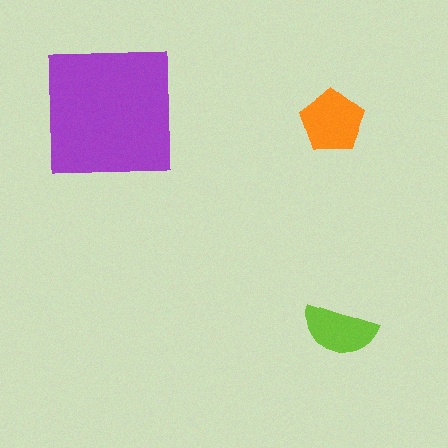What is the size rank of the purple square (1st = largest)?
1st.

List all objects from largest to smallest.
The purple square, the orange pentagon, the lime semicircle.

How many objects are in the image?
There are 3 objects in the image.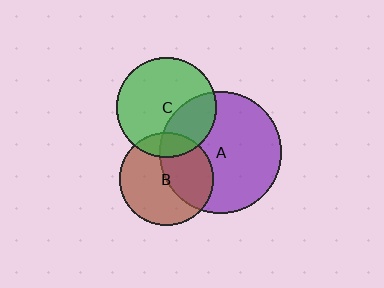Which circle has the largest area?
Circle A (purple).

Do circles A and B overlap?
Yes.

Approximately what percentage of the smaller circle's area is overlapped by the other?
Approximately 45%.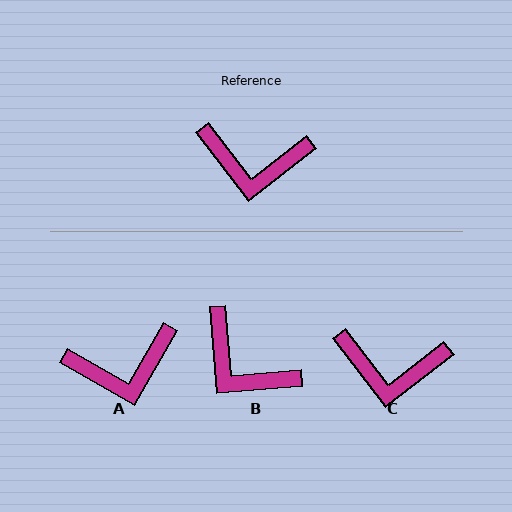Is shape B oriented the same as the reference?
No, it is off by about 33 degrees.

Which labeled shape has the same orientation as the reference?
C.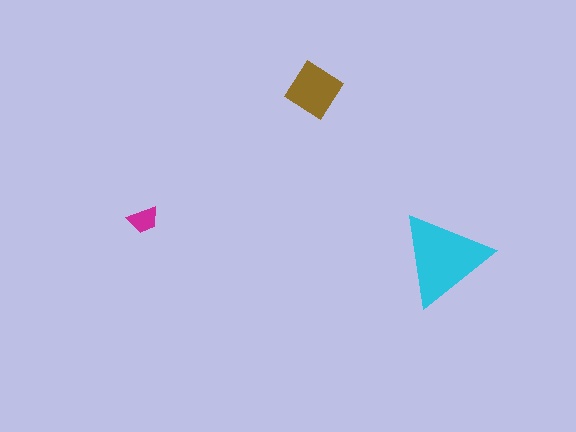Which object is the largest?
The cyan triangle.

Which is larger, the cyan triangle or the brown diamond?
The cyan triangle.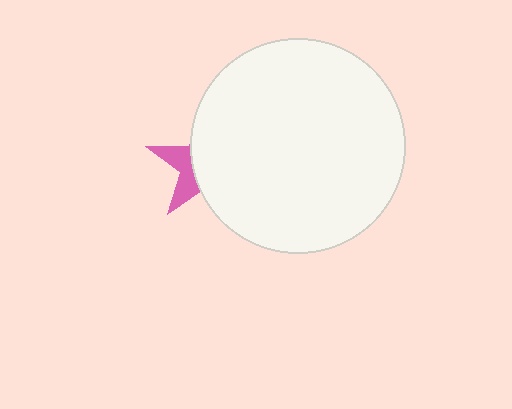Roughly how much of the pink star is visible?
A small part of it is visible (roughly 32%).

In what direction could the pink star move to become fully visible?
The pink star could move left. That would shift it out from behind the white circle entirely.